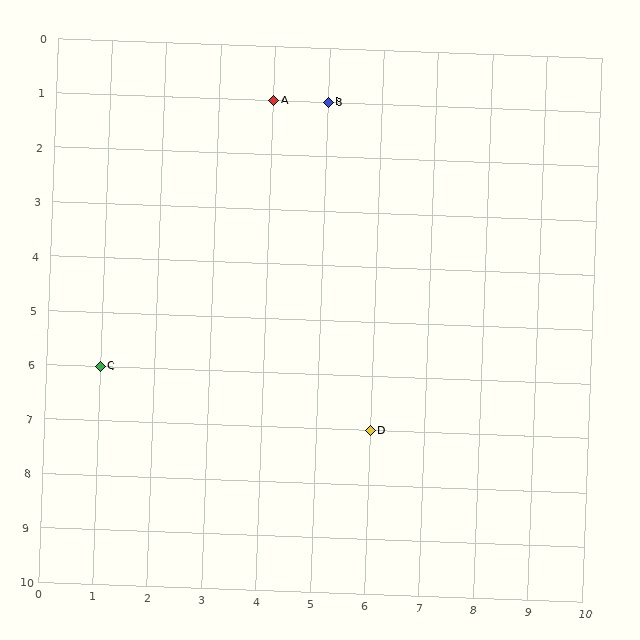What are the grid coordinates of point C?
Point C is at grid coordinates (1, 6).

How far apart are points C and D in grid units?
Points C and D are 5 columns and 1 row apart (about 5.1 grid units diagonally).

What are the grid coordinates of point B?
Point B is at grid coordinates (5, 1).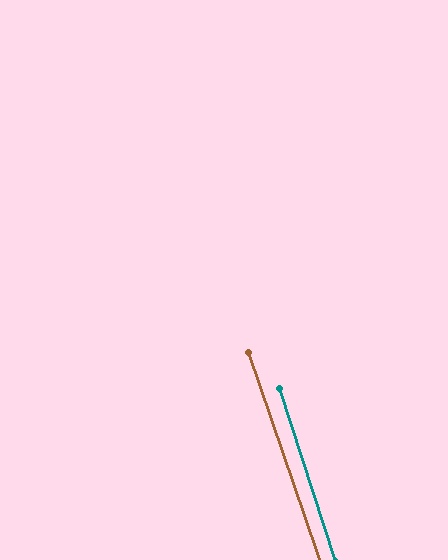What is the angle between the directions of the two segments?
Approximately 1 degree.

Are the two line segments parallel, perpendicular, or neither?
Parallel — their directions differ by only 1.4°.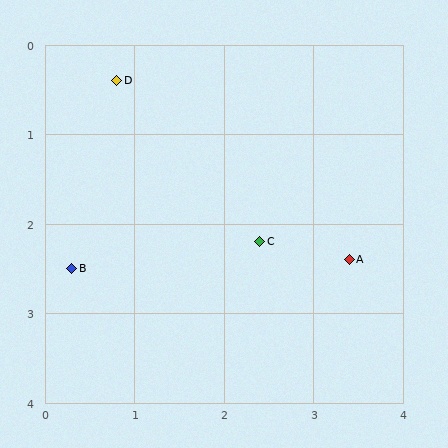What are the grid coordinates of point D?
Point D is at approximately (0.8, 0.4).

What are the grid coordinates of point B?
Point B is at approximately (0.3, 2.5).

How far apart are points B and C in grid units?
Points B and C are about 2.1 grid units apart.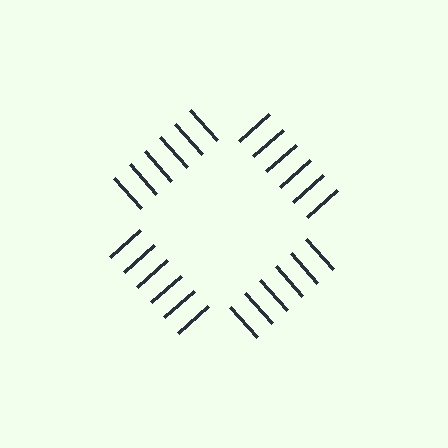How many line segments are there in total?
24 — 6 along each of the 4 edges.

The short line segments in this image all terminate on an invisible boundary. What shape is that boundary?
An illusory square — the line segments terminate on its edges but no continuous stroke is drawn.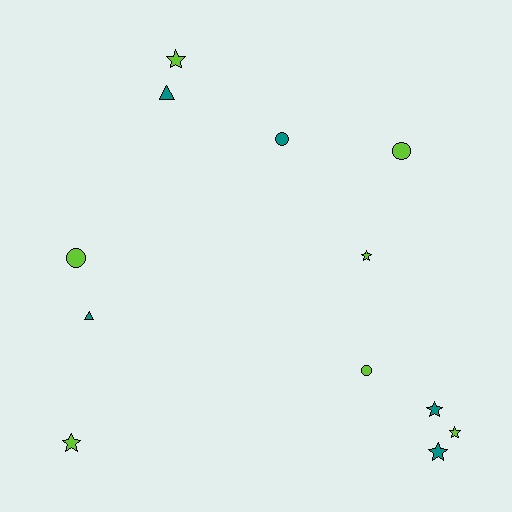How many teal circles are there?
There is 1 teal circle.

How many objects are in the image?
There are 12 objects.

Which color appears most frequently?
Lime, with 7 objects.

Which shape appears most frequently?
Star, with 6 objects.